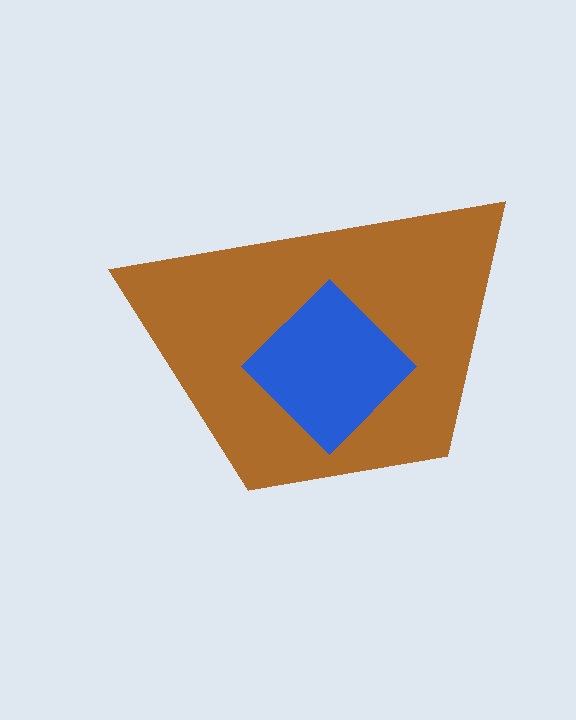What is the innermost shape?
The blue diamond.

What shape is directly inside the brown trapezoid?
The blue diamond.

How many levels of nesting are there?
2.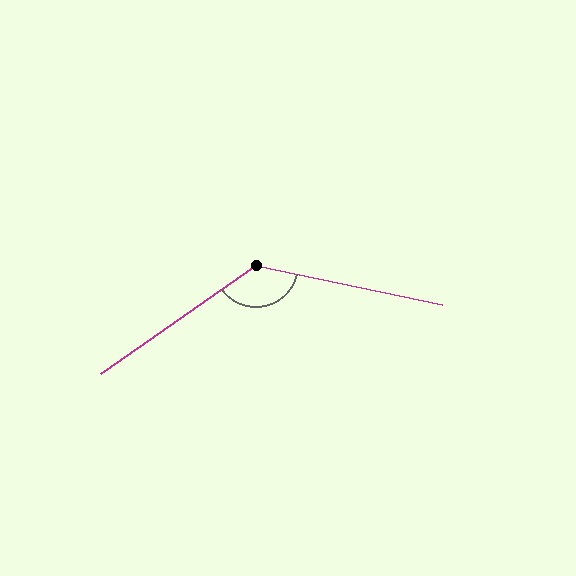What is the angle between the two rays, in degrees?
Approximately 133 degrees.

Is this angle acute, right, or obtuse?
It is obtuse.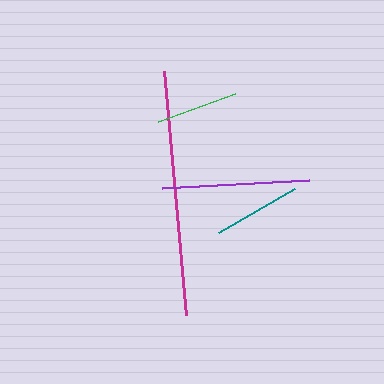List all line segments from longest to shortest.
From longest to shortest: magenta, purple, teal, green.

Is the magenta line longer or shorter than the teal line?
The magenta line is longer than the teal line.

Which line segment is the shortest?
The green line is the shortest at approximately 82 pixels.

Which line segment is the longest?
The magenta line is the longest at approximately 245 pixels.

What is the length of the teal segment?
The teal segment is approximately 87 pixels long.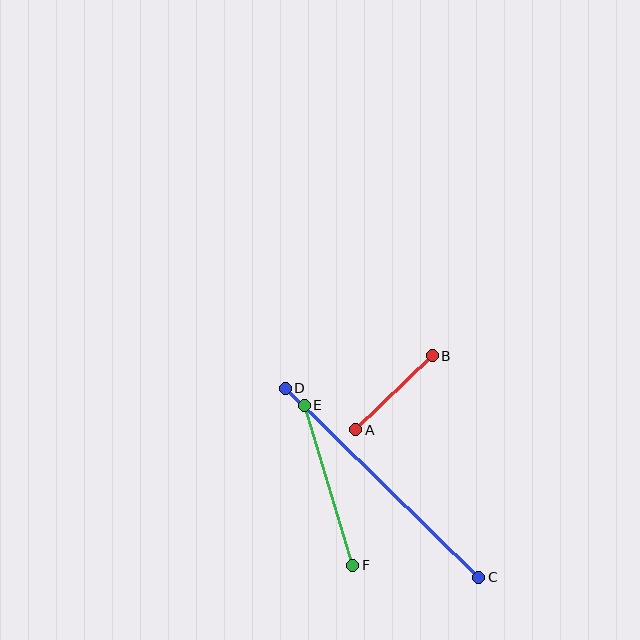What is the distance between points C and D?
The distance is approximately 270 pixels.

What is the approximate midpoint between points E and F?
The midpoint is at approximately (328, 485) pixels.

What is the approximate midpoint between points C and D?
The midpoint is at approximately (382, 483) pixels.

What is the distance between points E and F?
The distance is approximately 167 pixels.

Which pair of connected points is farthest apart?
Points C and D are farthest apart.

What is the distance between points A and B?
The distance is approximately 106 pixels.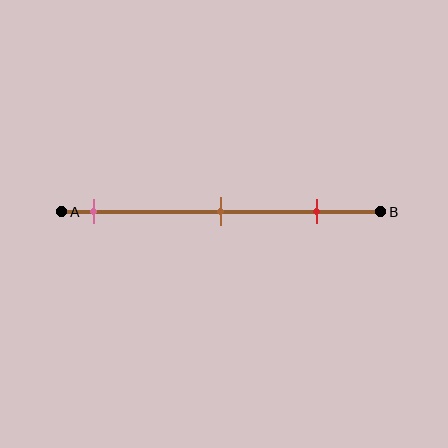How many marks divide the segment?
There are 3 marks dividing the segment.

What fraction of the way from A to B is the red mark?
The red mark is approximately 80% (0.8) of the way from A to B.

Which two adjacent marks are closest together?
The brown and red marks are the closest adjacent pair.